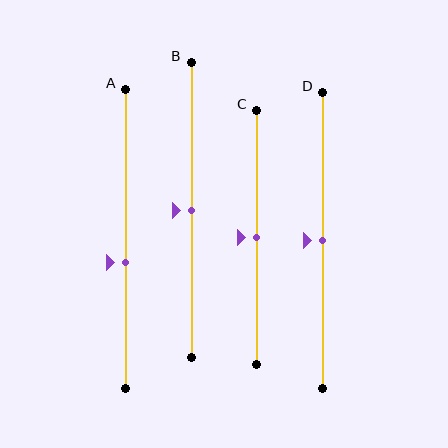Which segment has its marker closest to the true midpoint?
Segment B has its marker closest to the true midpoint.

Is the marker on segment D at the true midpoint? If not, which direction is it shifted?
Yes, the marker on segment D is at the true midpoint.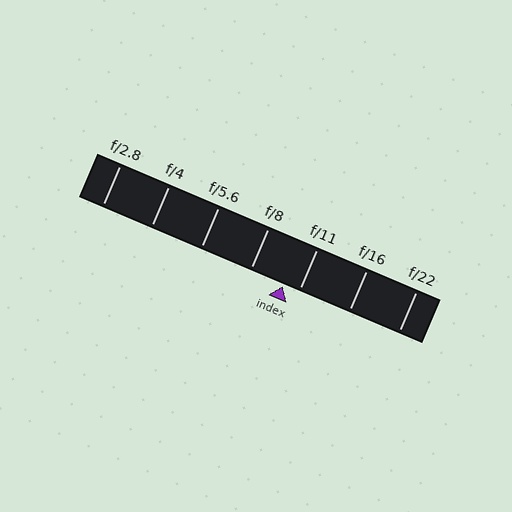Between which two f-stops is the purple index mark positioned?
The index mark is between f/8 and f/11.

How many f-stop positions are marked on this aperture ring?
There are 7 f-stop positions marked.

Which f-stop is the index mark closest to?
The index mark is closest to f/11.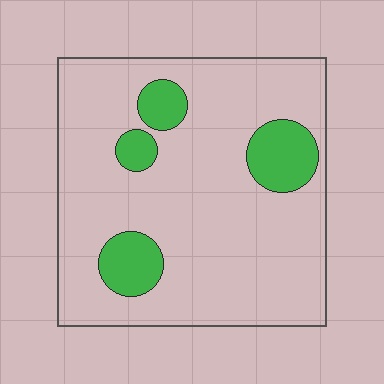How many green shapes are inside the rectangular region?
4.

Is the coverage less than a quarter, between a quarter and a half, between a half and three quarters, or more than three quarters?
Less than a quarter.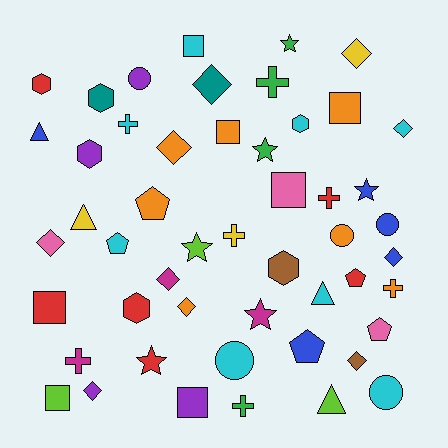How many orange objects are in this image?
There are 7 orange objects.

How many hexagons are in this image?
There are 6 hexagons.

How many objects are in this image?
There are 50 objects.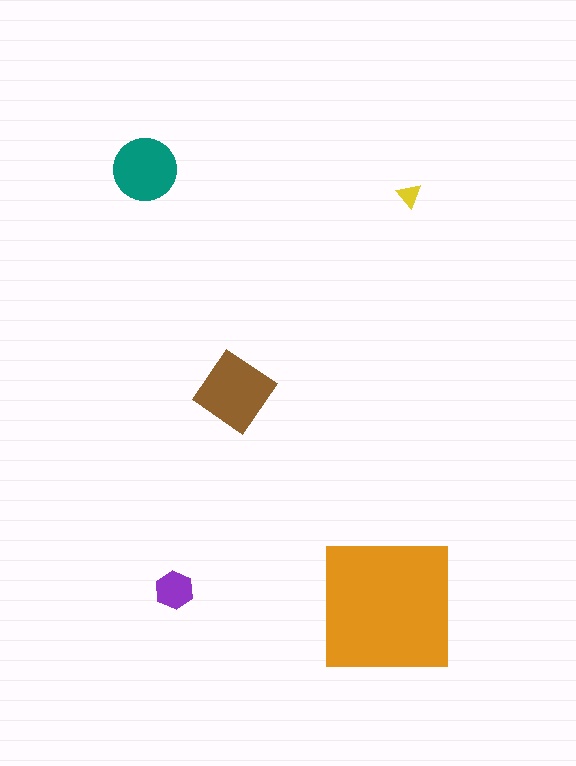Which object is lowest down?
The orange square is bottommost.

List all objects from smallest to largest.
The yellow triangle, the purple hexagon, the teal circle, the brown diamond, the orange square.